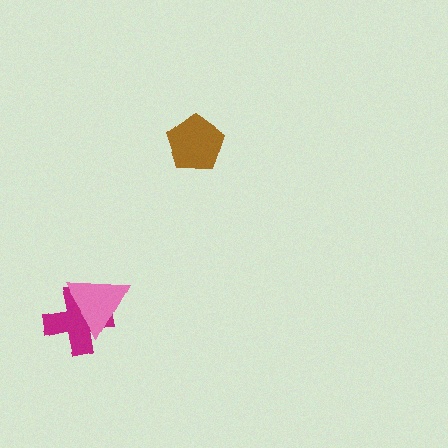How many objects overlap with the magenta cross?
1 object overlaps with the magenta cross.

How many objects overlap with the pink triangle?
1 object overlaps with the pink triangle.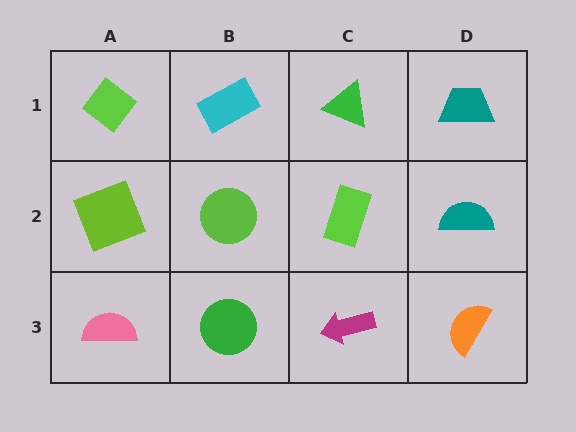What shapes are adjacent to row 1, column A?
A lime square (row 2, column A), a cyan rectangle (row 1, column B).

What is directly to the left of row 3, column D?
A magenta arrow.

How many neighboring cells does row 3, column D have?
2.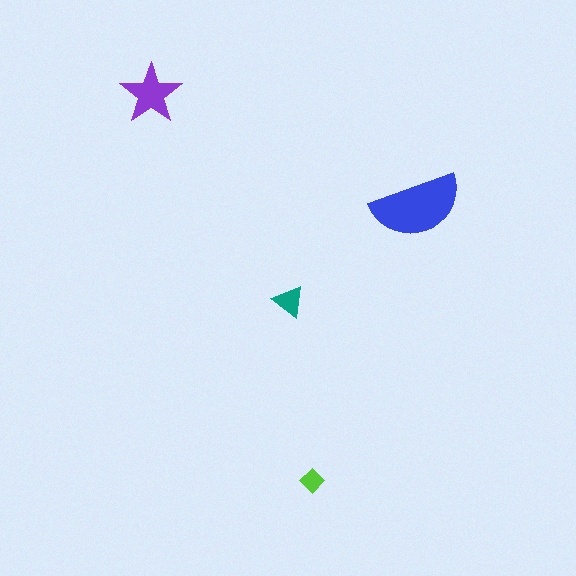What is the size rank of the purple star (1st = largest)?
2nd.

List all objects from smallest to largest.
The lime diamond, the teal triangle, the purple star, the blue semicircle.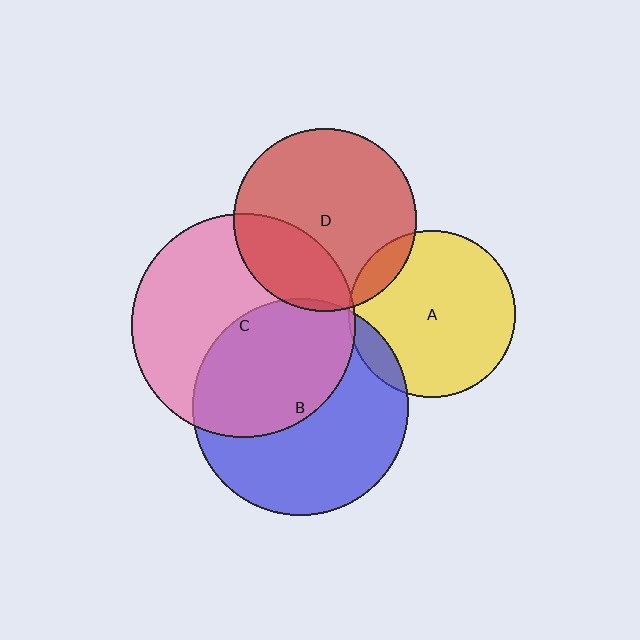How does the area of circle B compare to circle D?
Approximately 1.4 times.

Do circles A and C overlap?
Yes.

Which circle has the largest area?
Circle C (pink).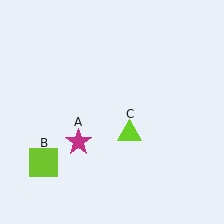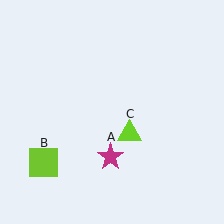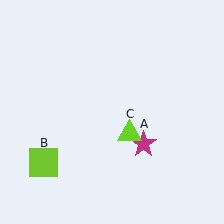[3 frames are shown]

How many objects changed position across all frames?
1 object changed position: magenta star (object A).